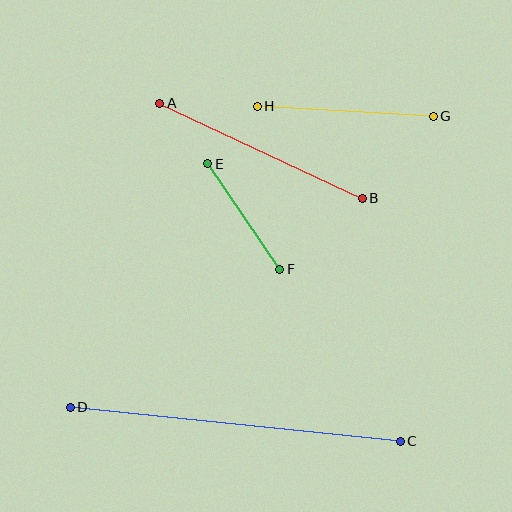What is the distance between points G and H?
The distance is approximately 176 pixels.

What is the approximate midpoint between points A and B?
The midpoint is at approximately (261, 151) pixels.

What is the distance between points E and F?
The distance is approximately 128 pixels.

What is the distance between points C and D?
The distance is approximately 332 pixels.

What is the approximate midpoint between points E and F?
The midpoint is at approximately (244, 217) pixels.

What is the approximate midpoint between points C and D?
The midpoint is at approximately (235, 424) pixels.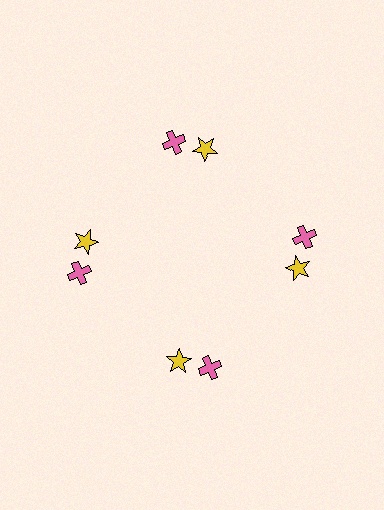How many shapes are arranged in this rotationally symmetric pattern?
There are 8 shapes, arranged in 4 groups of 2.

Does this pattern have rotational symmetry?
Yes, this pattern has 4-fold rotational symmetry. It looks the same after rotating 90 degrees around the center.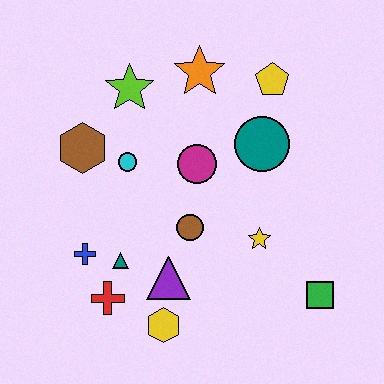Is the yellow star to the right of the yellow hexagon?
Yes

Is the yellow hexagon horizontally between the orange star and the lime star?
Yes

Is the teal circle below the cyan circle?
No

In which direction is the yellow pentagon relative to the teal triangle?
The yellow pentagon is above the teal triangle.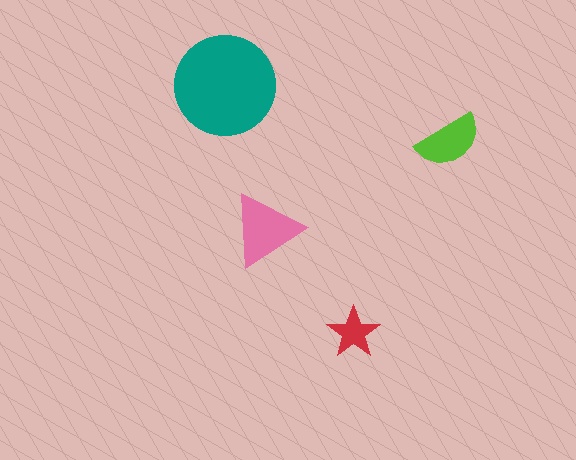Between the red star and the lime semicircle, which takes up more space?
The lime semicircle.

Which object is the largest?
The teal circle.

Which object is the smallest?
The red star.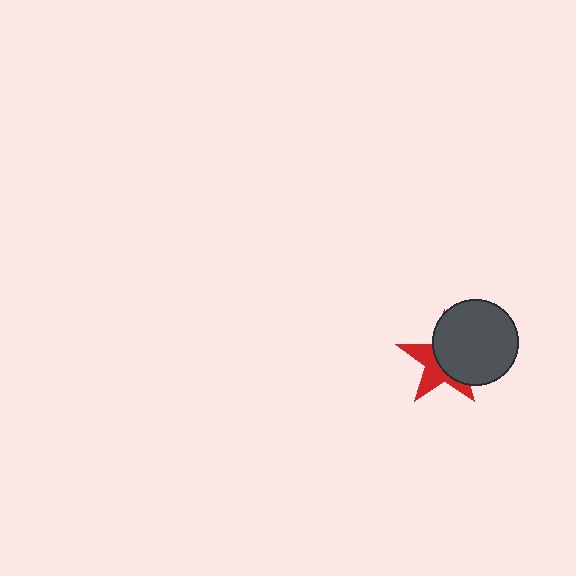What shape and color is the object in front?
The object in front is a dark gray circle.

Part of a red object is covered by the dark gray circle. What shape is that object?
It is a star.